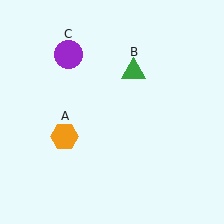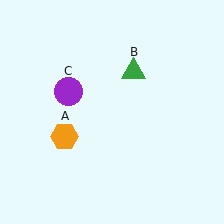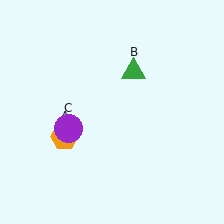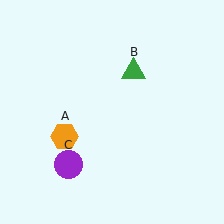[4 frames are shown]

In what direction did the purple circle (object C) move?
The purple circle (object C) moved down.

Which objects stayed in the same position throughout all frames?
Orange hexagon (object A) and green triangle (object B) remained stationary.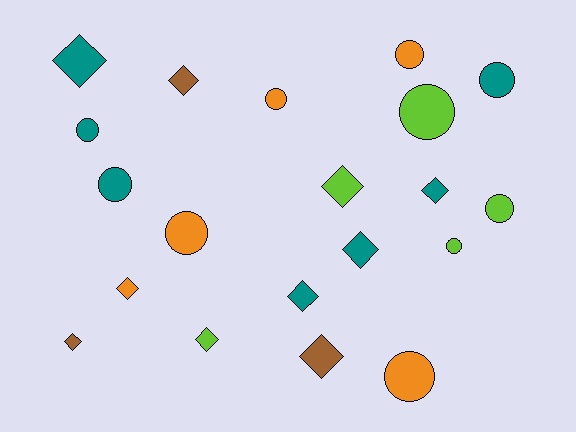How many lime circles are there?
There are 3 lime circles.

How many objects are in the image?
There are 20 objects.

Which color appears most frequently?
Teal, with 7 objects.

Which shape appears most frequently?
Circle, with 10 objects.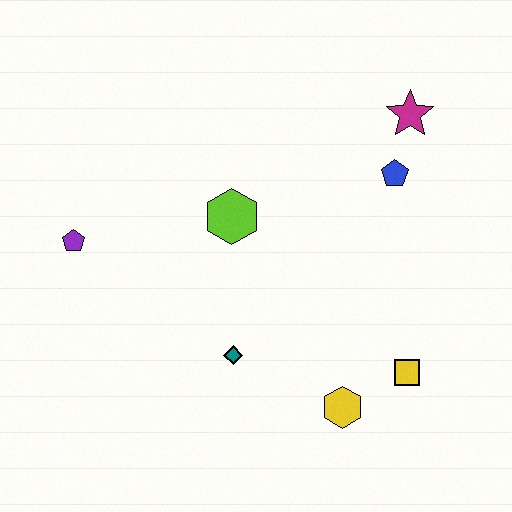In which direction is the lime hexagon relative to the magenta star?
The lime hexagon is to the left of the magenta star.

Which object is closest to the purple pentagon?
The lime hexagon is closest to the purple pentagon.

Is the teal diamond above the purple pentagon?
No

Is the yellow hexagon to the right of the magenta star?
No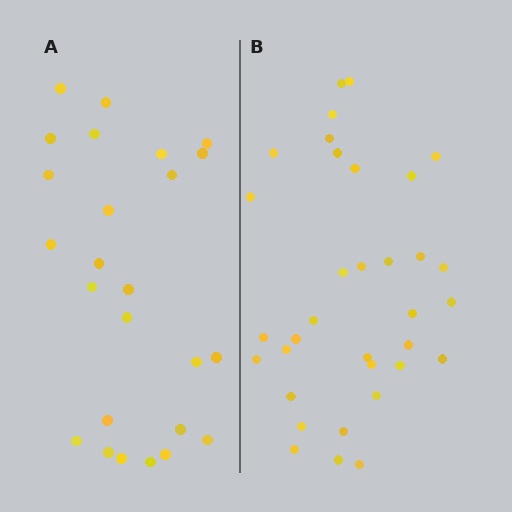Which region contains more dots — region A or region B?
Region B (the right region) has more dots.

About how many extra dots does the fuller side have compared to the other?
Region B has roughly 8 or so more dots than region A.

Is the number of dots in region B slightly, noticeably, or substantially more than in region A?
Region B has noticeably more, but not dramatically so. The ratio is roughly 1.4 to 1.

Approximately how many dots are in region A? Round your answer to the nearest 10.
About 20 dots. (The exact count is 25, which rounds to 20.)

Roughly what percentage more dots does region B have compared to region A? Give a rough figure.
About 35% more.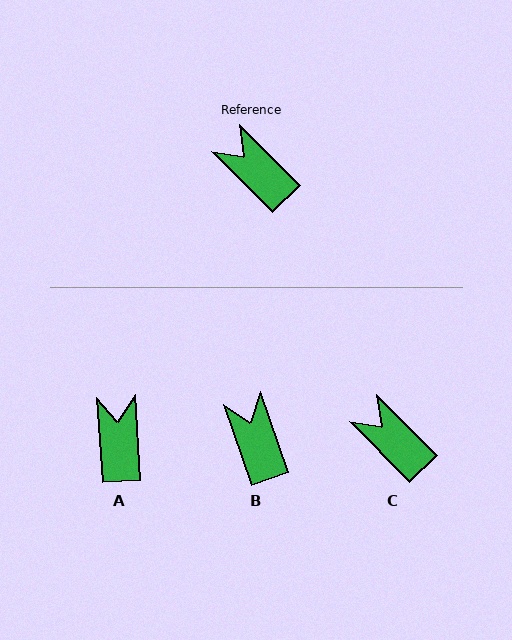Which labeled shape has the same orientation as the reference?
C.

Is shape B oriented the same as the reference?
No, it is off by about 26 degrees.